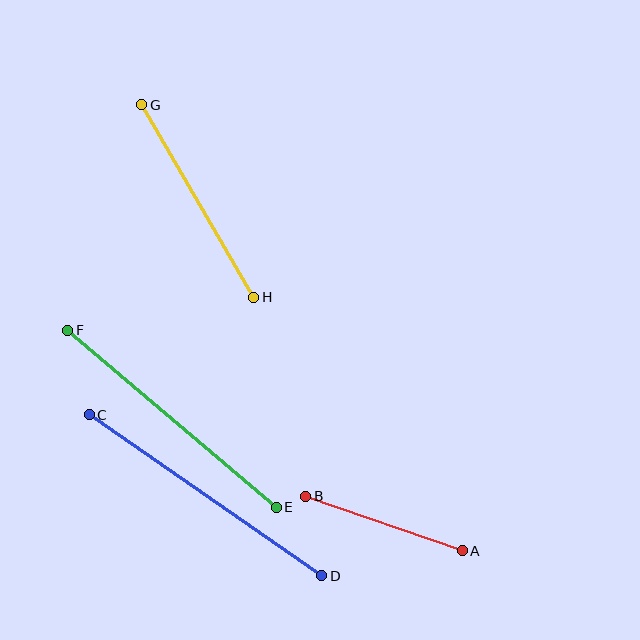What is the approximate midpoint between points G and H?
The midpoint is at approximately (198, 201) pixels.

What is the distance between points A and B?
The distance is approximately 166 pixels.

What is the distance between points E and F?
The distance is approximately 274 pixels.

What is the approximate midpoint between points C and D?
The midpoint is at approximately (205, 495) pixels.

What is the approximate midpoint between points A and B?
The midpoint is at approximately (384, 524) pixels.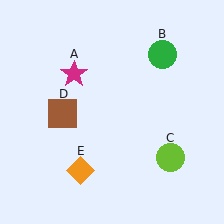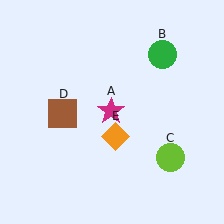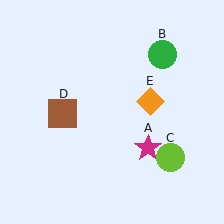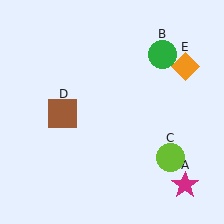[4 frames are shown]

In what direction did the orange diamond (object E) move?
The orange diamond (object E) moved up and to the right.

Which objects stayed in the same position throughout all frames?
Green circle (object B) and lime circle (object C) and brown square (object D) remained stationary.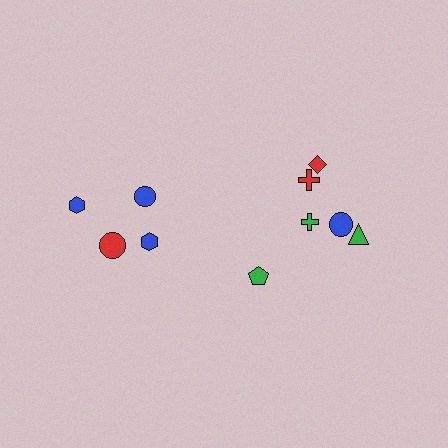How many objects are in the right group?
There are 6 objects.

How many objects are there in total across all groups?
There are 10 objects.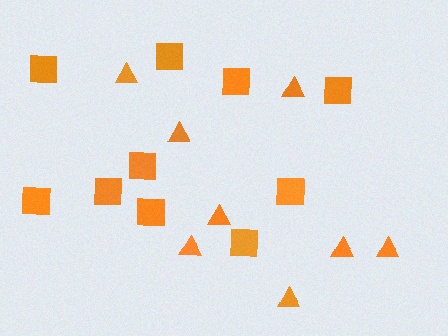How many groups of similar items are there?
There are 2 groups: one group of triangles (8) and one group of squares (10).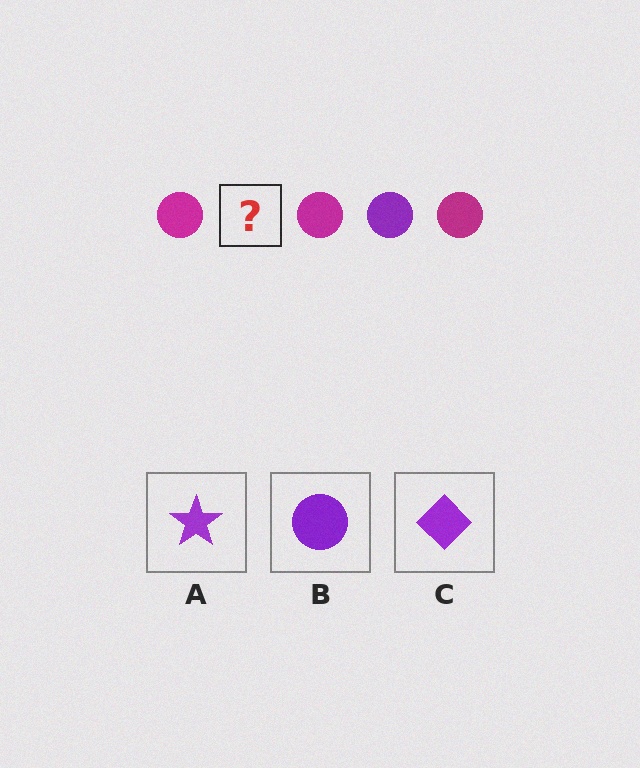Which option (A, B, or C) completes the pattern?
B.